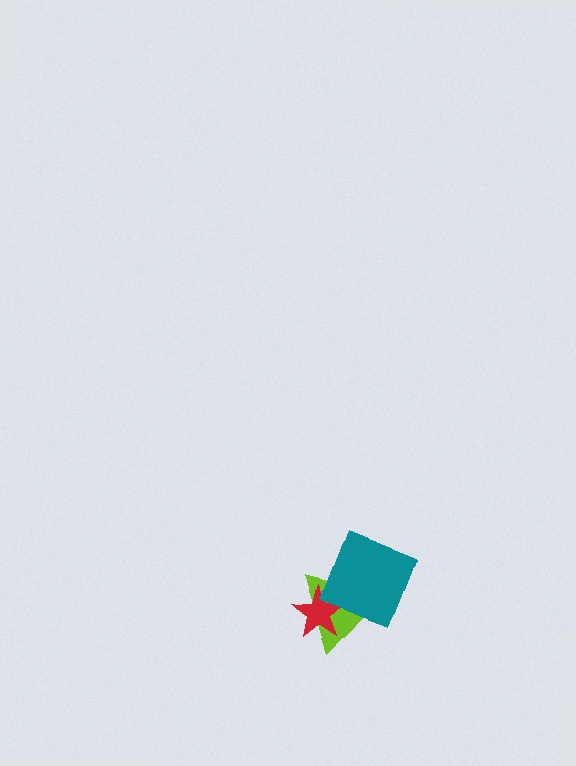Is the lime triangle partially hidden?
Yes, it is partially covered by another shape.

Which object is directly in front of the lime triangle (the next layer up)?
The red star is directly in front of the lime triangle.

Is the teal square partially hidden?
No, no other shape covers it.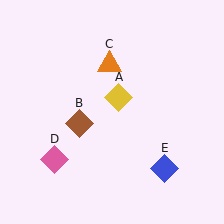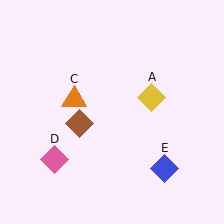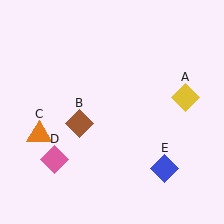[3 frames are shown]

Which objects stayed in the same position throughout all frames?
Brown diamond (object B) and pink diamond (object D) and blue diamond (object E) remained stationary.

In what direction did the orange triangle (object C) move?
The orange triangle (object C) moved down and to the left.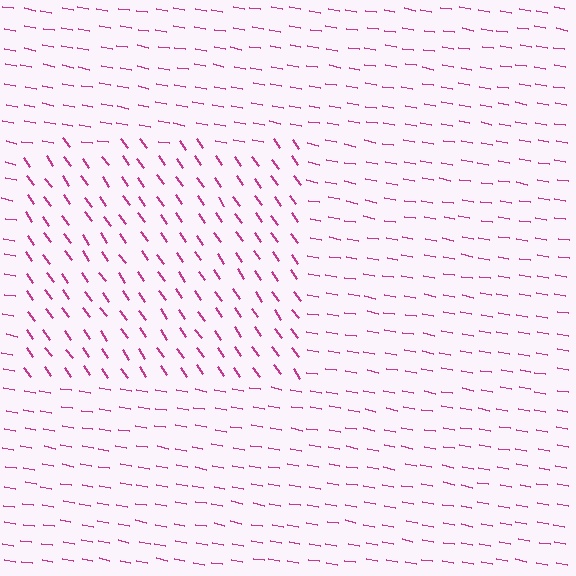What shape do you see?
I see a rectangle.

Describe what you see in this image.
The image is filled with small magenta line segments. A rectangle region in the image has lines oriented differently from the surrounding lines, creating a visible texture boundary.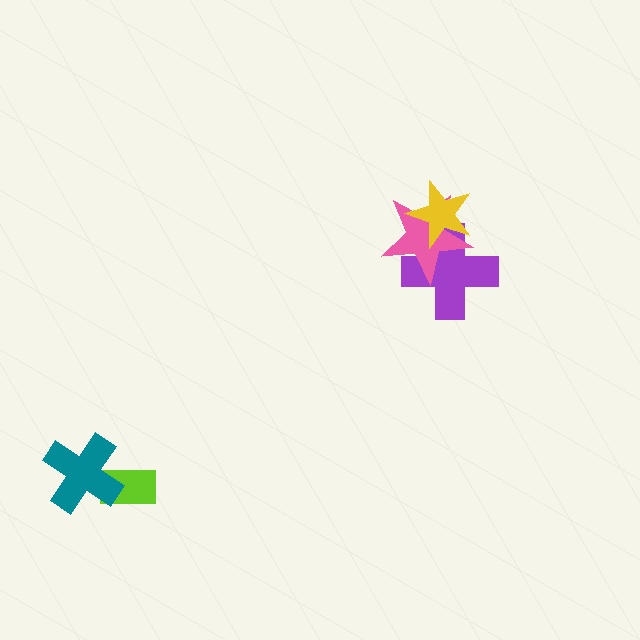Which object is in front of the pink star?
The yellow star is in front of the pink star.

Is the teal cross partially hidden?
No, no other shape covers it.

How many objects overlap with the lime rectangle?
1 object overlaps with the lime rectangle.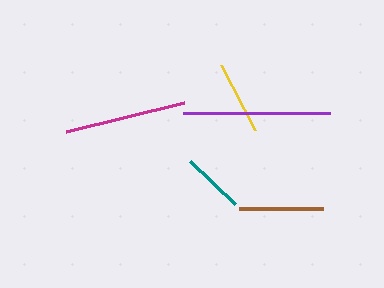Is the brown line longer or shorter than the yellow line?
The brown line is longer than the yellow line.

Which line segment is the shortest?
The teal line is the shortest at approximately 63 pixels.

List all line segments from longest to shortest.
From longest to shortest: purple, magenta, brown, yellow, teal.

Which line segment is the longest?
The purple line is the longest at approximately 148 pixels.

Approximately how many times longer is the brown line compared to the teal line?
The brown line is approximately 1.3 times the length of the teal line.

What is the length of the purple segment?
The purple segment is approximately 148 pixels long.